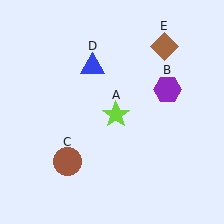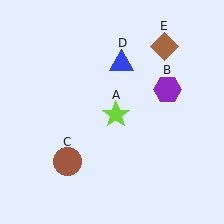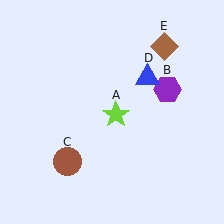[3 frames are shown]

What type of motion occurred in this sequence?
The blue triangle (object D) rotated clockwise around the center of the scene.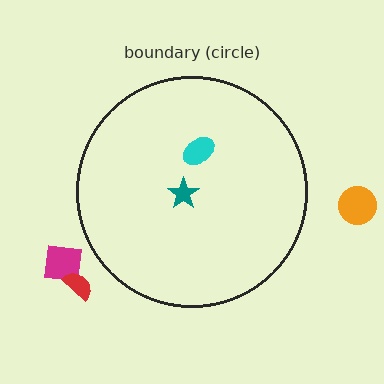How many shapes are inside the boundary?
2 inside, 3 outside.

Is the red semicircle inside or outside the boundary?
Outside.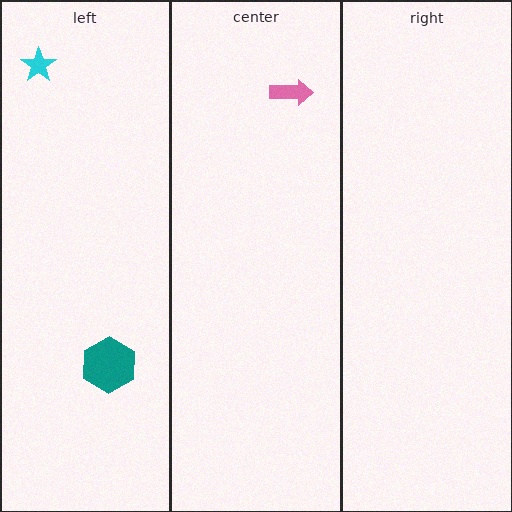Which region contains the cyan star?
The left region.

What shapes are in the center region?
The pink arrow.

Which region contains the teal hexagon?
The left region.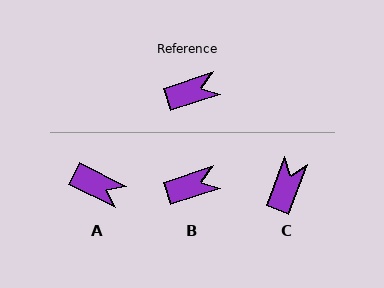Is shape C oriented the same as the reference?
No, it is off by about 51 degrees.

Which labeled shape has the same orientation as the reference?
B.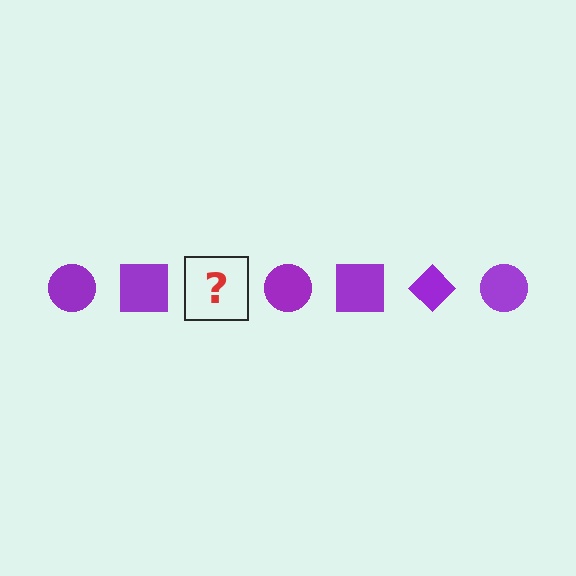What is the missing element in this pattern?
The missing element is a purple diamond.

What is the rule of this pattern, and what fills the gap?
The rule is that the pattern cycles through circle, square, diamond shapes in purple. The gap should be filled with a purple diamond.